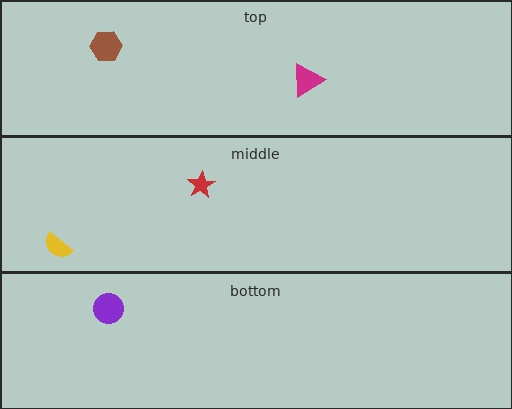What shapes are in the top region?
The magenta triangle, the brown hexagon.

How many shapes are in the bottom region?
1.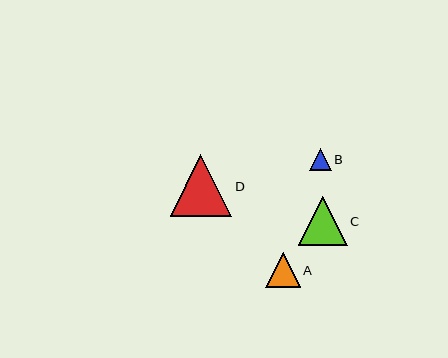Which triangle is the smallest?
Triangle B is the smallest with a size of approximately 22 pixels.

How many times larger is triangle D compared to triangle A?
Triangle D is approximately 1.8 times the size of triangle A.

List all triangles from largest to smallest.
From largest to smallest: D, C, A, B.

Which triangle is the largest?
Triangle D is the largest with a size of approximately 62 pixels.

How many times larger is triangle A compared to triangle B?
Triangle A is approximately 1.6 times the size of triangle B.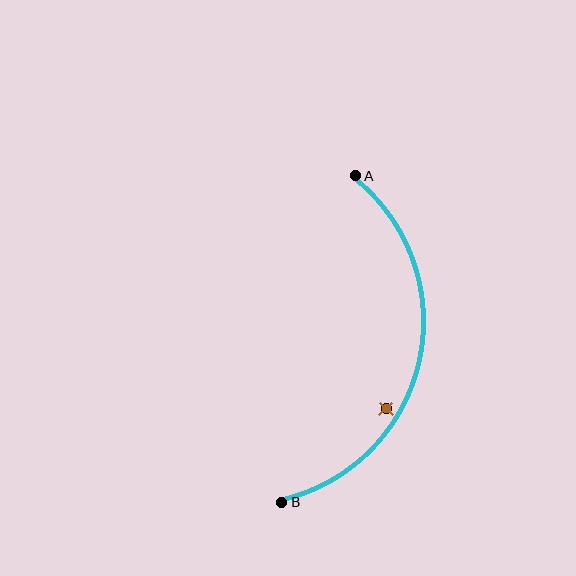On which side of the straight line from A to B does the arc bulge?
The arc bulges to the right of the straight line connecting A and B.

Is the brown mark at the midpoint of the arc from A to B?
No — the brown mark does not lie on the arc at all. It sits slightly inside the curve.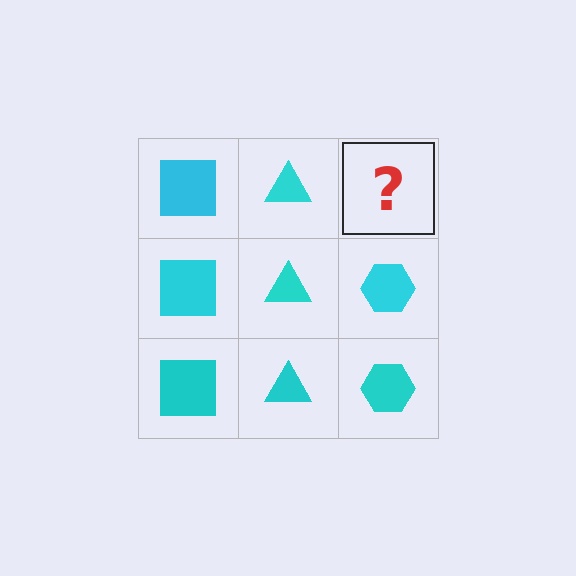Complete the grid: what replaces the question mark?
The question mark should be replaced with a cyan hexagon.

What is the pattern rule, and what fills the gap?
The rule is that each column has a consistent shape. The gap should be filled with a cyan hexagon.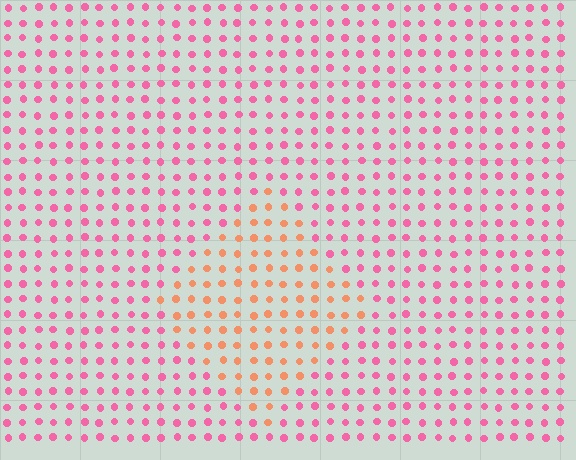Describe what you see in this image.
The image is filled with small pink elements in a uniform arrangement. A diamond-shaped region is visible where the elements are tinted to a slightly different hue, forming a subtle color boundary.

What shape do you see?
I see a diamond.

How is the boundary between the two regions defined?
The boundary is defined purely by a slight shift in hue (about 46 degrees). Spacing, size, and orientation are identical on both sides.